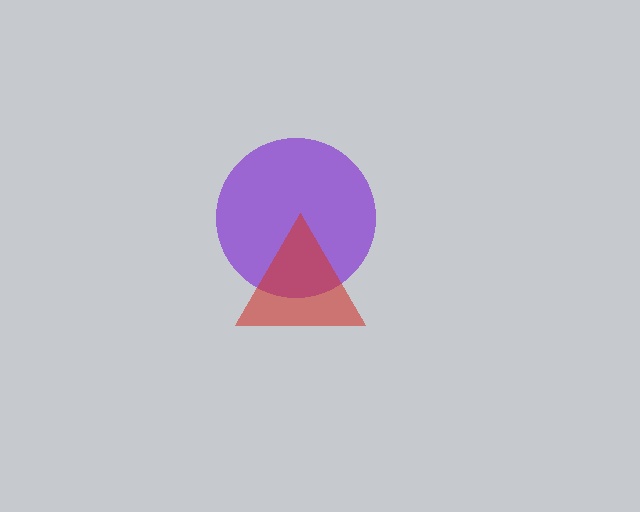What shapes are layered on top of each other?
The layered shapes are: a purple circle, a red triangle.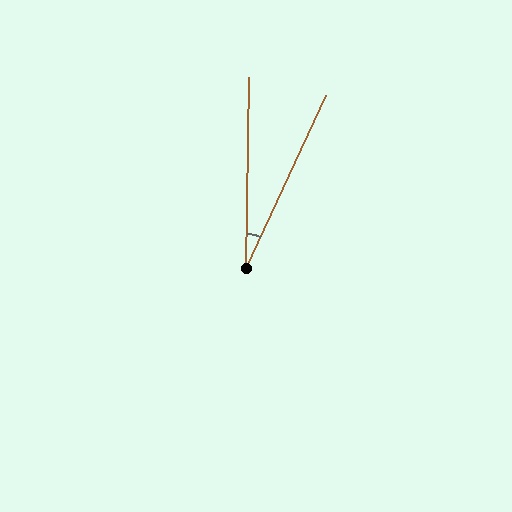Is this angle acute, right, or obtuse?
It is acute.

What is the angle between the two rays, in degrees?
Approximately 24 degrees.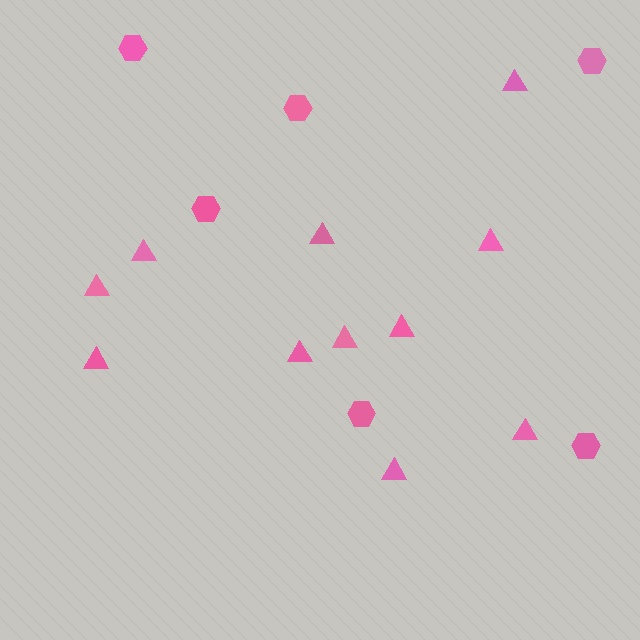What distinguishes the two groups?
There are 2 groups: one group of hexagons (6) and one group of triangles (11).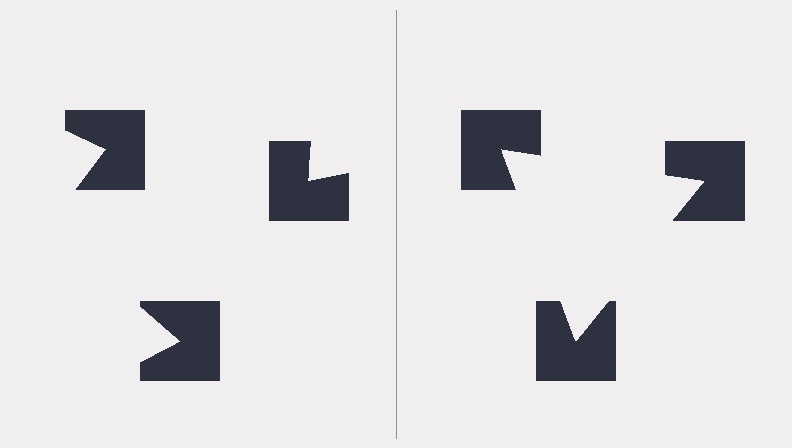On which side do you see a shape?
An illusory triangle appears on the right side. On the left side the wedge cuts are rotated, so no coherent shape forms.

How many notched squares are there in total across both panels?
6 — 3 on each side.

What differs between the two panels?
The notched squares are positioned identically on both sides; only the wedge orientations differ. On the right they align to a triangle; on the left they are misaligned.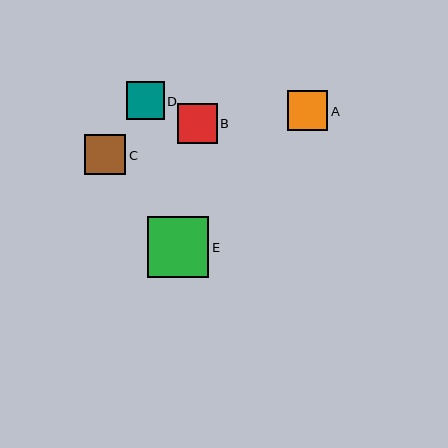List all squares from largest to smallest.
From largest to smallest: E, C, A, B, D.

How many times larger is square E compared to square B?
Square E is approximately 1.6 times the size of square B.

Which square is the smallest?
Square D is the smallest with a size of approximately 38 pixels.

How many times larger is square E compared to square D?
Square E is approximately 1.6 times the size of square D.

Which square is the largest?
Square E is the largest with a size of approximately 62 pixels.